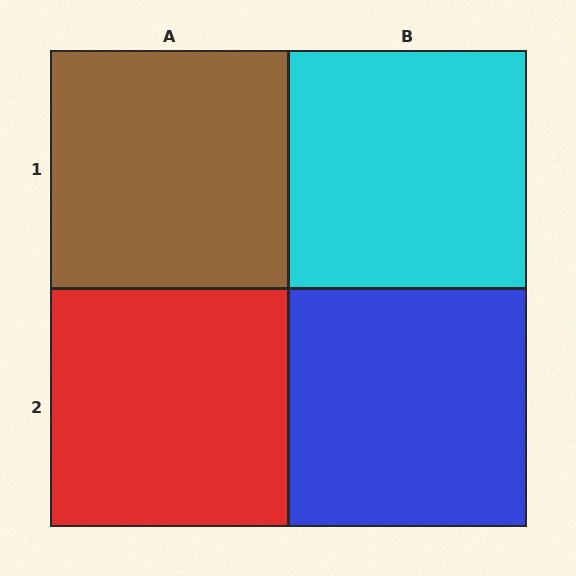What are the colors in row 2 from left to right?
Red, blue.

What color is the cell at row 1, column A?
Brown.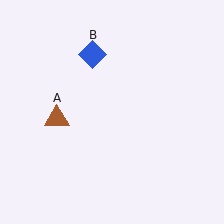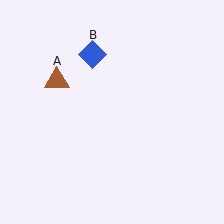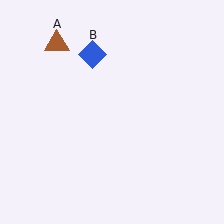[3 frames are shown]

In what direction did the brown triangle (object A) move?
The brown triangle (object A) moved up.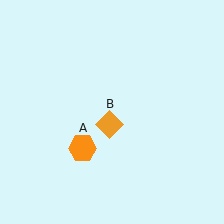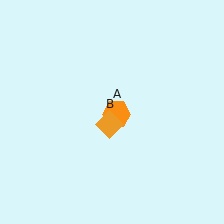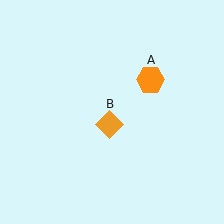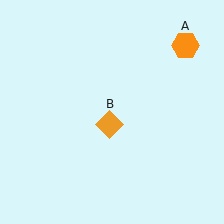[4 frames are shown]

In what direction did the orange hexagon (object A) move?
The orange hexagon (object A) moved up and to the right.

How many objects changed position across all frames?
1 object changed position: orange hexagon (object A).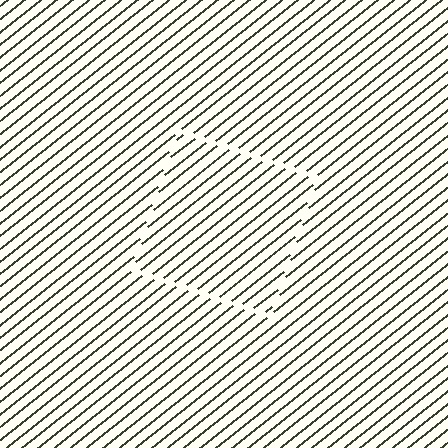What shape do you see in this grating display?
An illusory square. The interior of the shape contains the same grating, shifted by half a period — the contour is defined by the phase discontinuity where line-ends from the inner and outer gratings abut.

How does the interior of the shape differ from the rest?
The interior of the shape contains the same grating, shifted by half a period — the contour is defined by the phase discontinuity where line-ends from the inner and outer gratings abut.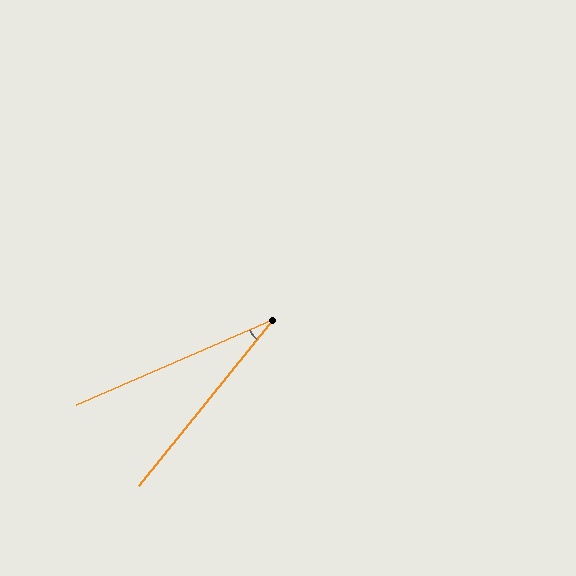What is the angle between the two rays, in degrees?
Approximately 28 degrees.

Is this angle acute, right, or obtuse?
It is acute.